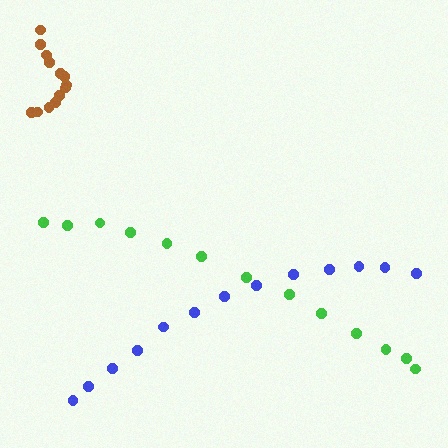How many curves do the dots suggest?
There are 3 distinct paths.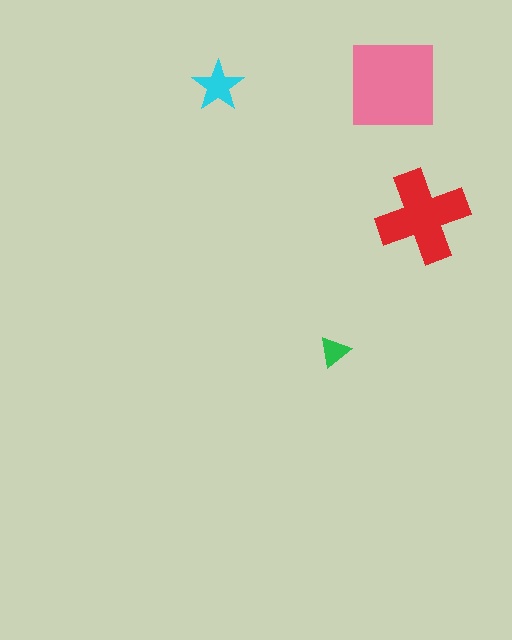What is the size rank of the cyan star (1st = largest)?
3rd.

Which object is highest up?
The pink square is topmost.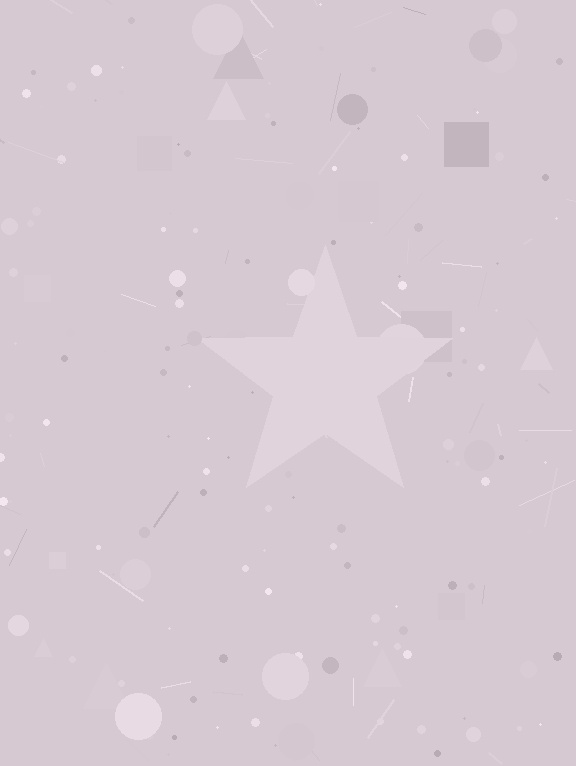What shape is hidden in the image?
A star is hidden in the image.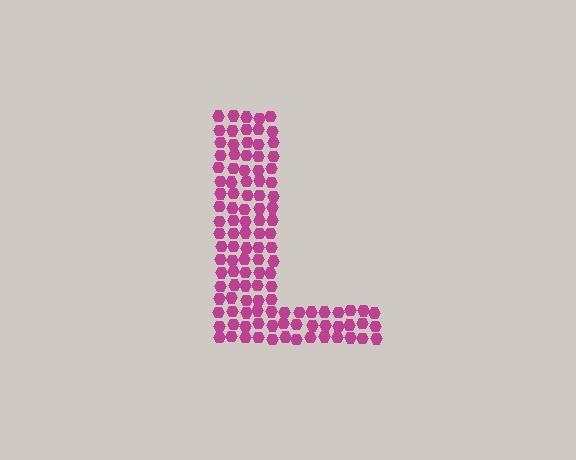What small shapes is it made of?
It is made of small hexagons.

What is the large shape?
The large shape is the letter L.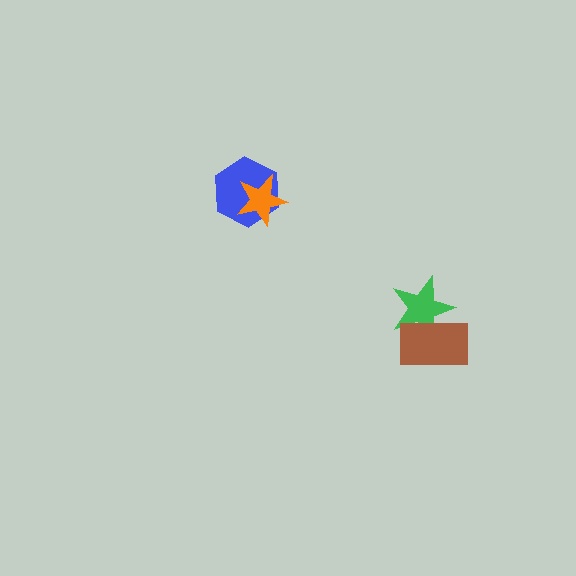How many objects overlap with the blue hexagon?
1 object overlaps with the blue hexagon.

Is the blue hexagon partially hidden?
Yes, it is partially covered by another shape.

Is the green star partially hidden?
Yes, it is partially covered by another shape.